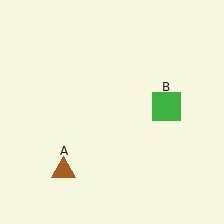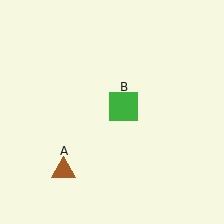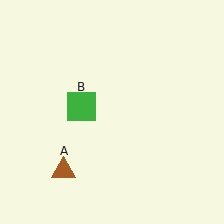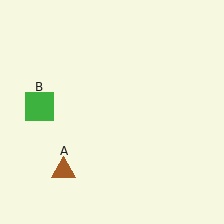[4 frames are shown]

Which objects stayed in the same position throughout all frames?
Brown triangle (object A) remained stationary.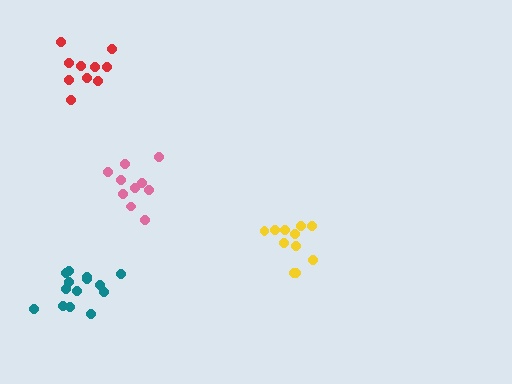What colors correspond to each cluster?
The clusters are colored: teal, pink, yellow, red.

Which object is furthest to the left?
The teal cluster is leftmost.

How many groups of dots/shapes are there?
There are 4 groups.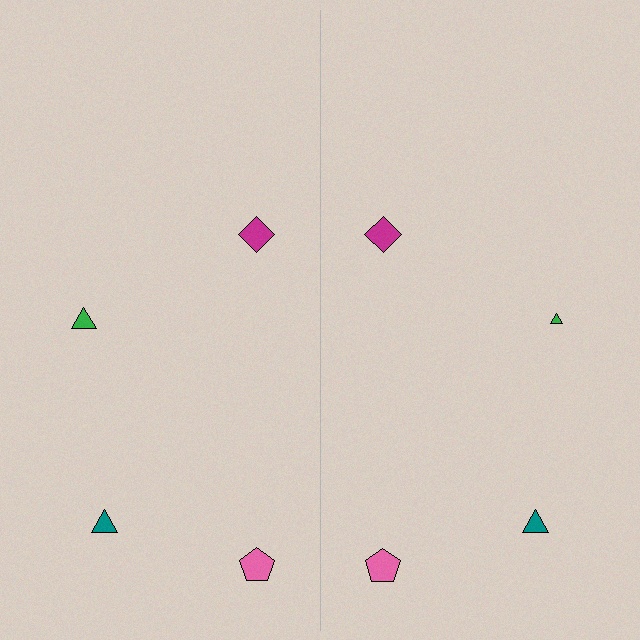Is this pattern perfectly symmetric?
No, the pattern is not perfectly symmetric. The green triangle on the right side has a different size than its mirror counterpart.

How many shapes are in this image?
There are 8 shapes in this image.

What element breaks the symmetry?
The green triangle on the right side has a different size than its mirror counterpart.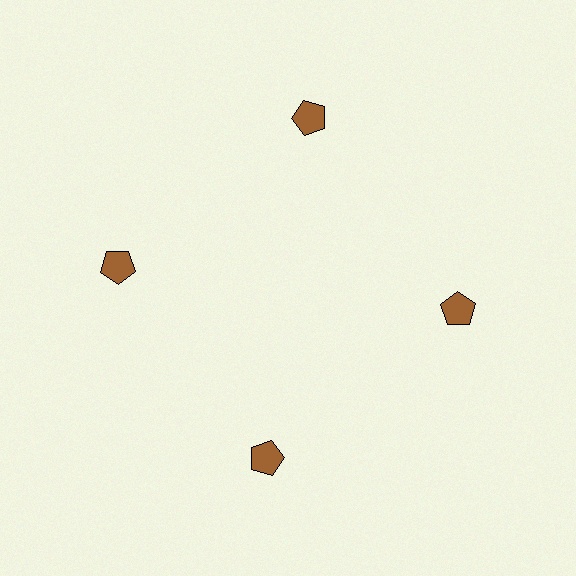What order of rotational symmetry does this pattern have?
This pattern has 4-fold rotational symmetry.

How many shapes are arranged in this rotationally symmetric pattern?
There are 4 shapes, arranged in 4 groups of 1.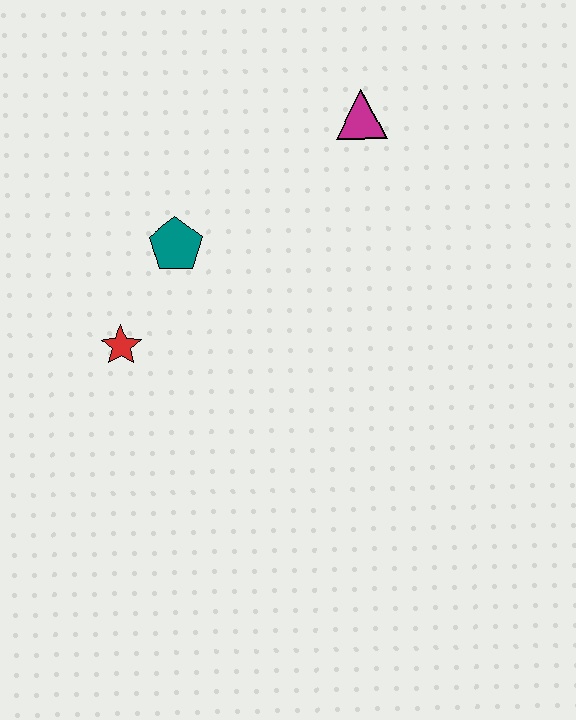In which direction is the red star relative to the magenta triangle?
The red star is to the left of the magenta triangle.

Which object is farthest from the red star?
The magenta triangle is farthest from the red star.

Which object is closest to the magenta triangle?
The teal pentagon is closest to the magenta triangle.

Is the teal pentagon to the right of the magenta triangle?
No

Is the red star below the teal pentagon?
Yes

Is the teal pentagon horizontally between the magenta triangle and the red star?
Yes